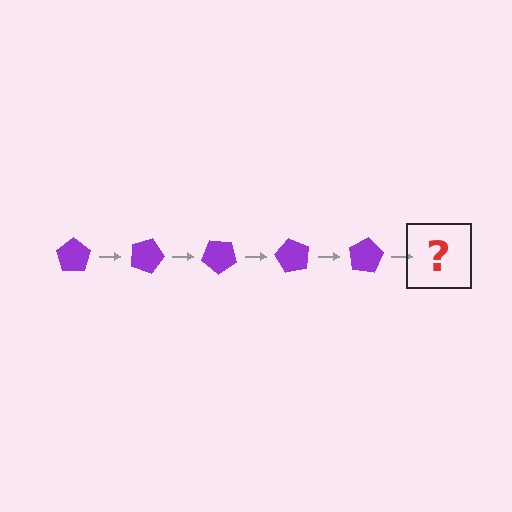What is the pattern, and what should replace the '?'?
The pattern is that the pentagon rotates 20 degrees each step. The '?' should be a purple pentagon rotated 100 degrees.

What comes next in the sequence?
The next element should be a purple pentagon rotated 100 degrees.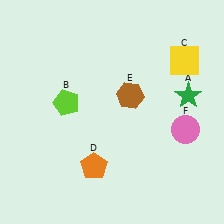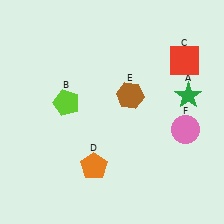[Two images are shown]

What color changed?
The square (C) changed from yellow in Image 1 to red in Image 2.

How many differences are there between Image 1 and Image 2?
There is 1 difference between the two images.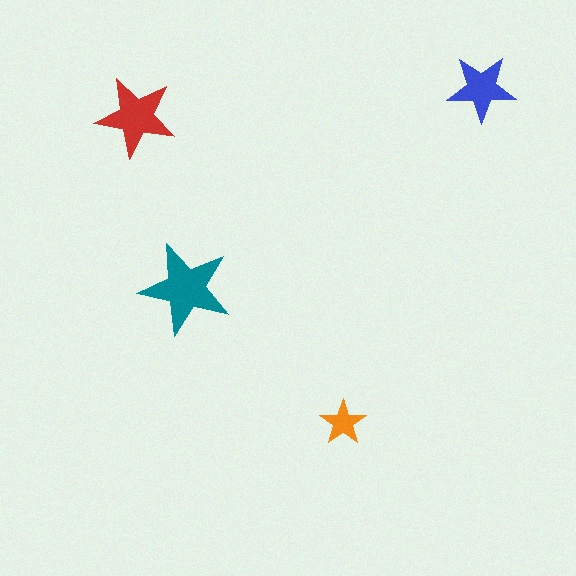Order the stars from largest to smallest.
the teal one, the red one, the blue one, the orange one.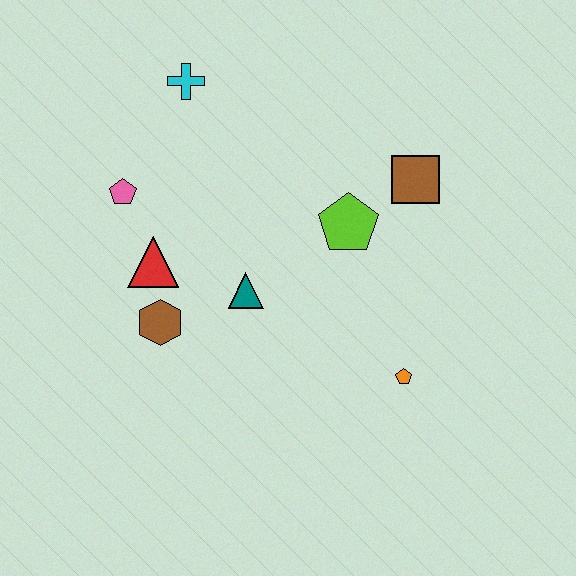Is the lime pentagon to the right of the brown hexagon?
Yes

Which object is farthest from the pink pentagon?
The orange pentagon is farthest from the pink pentagon.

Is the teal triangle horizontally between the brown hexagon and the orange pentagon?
Yes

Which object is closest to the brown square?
The lime pentagon is closest to the brown square.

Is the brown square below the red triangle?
No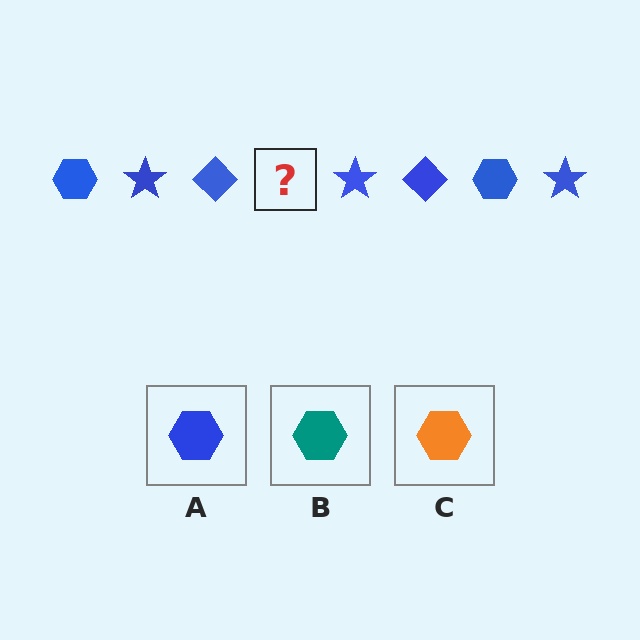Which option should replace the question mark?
Option A.